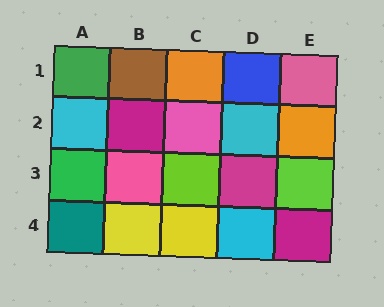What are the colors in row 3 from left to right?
Green, pink, lime, magenta, lime.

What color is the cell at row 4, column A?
Teal.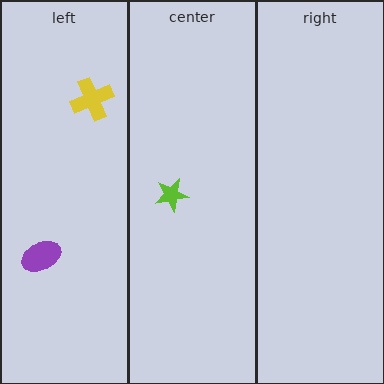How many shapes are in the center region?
1.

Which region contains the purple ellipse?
The left region.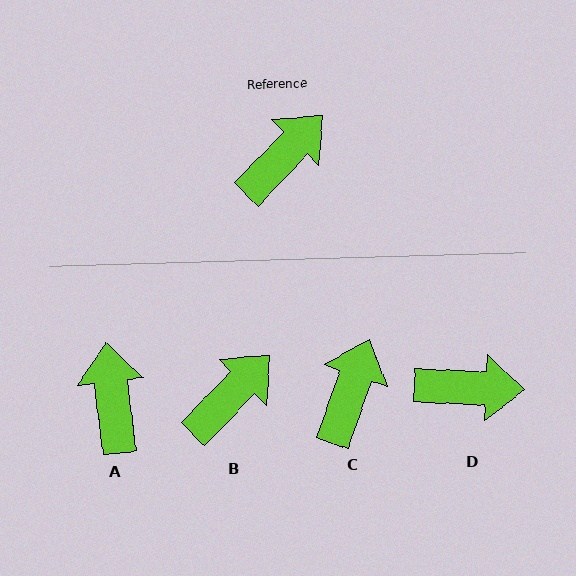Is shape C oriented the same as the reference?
No, it is off by about 25 degrees.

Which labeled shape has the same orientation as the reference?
B.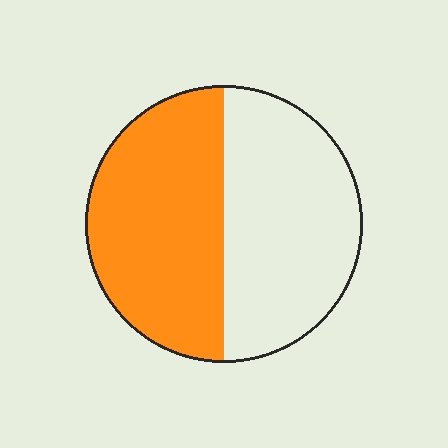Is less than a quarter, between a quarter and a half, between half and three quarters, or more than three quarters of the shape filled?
Between half and three quarters.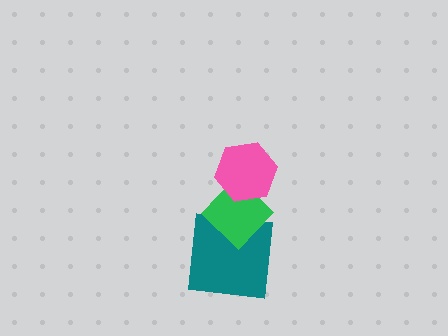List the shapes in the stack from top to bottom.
From top to bottom: the pink hexagon, the green diamond, the teal square.